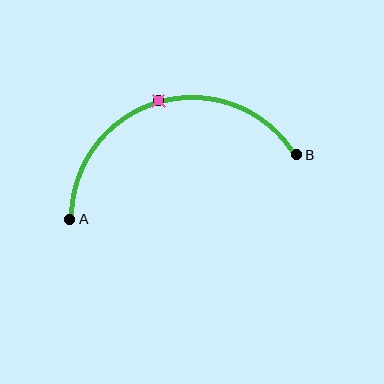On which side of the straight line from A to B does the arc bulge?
The arc bulges above the straight line connecting A and B.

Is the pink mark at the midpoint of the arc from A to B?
Yes. The pink mark lies on the arc at equal arc-length from both A and B — it is the arc midpoint.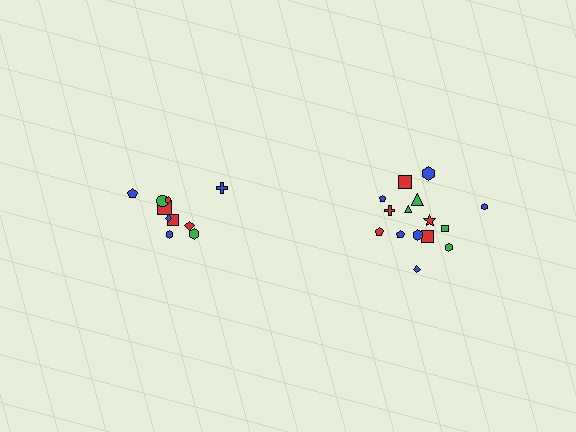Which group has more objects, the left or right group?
The right group.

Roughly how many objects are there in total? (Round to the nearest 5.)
Roughly 25 objects in total.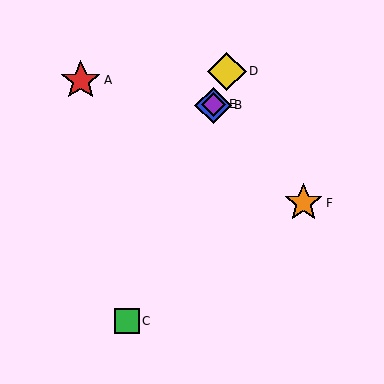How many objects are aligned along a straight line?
4 objects (B, C, D, E) are aligned along a straight line.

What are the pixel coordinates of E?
Object E is at (214, 104).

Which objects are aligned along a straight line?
Objects B, C, D, E are aligned along a straight line.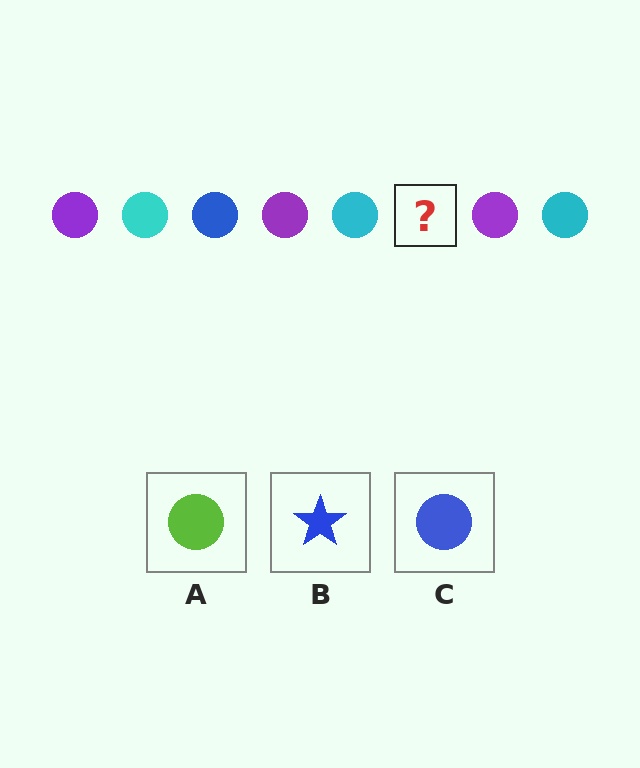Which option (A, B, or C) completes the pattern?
C.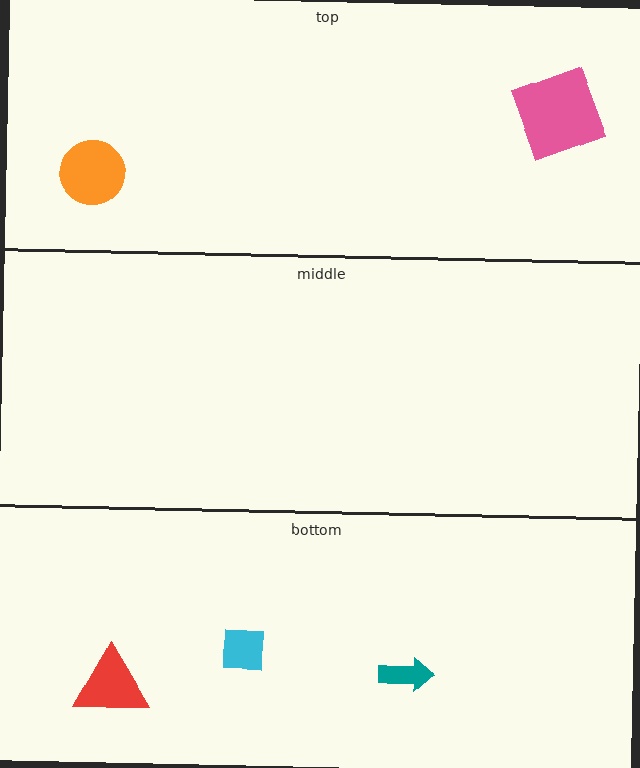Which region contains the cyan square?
The bottom region.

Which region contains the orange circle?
The top region.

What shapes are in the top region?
The pink square, the orange circle.